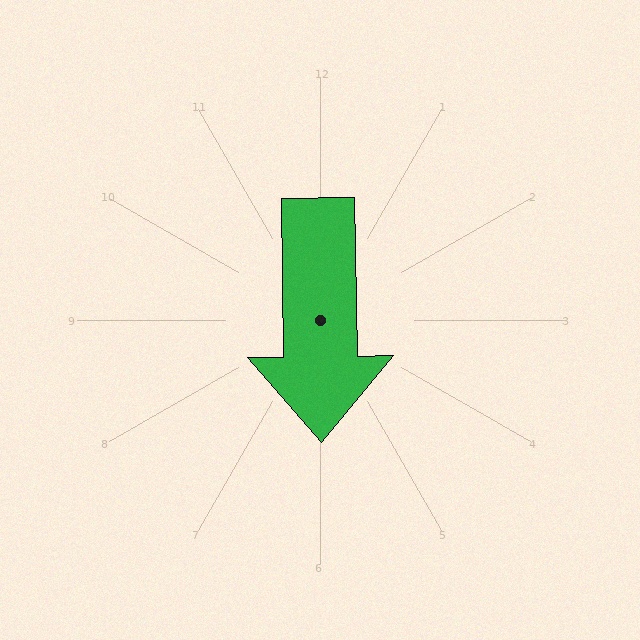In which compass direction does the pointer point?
South.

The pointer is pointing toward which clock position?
Roughly 6 o'clock.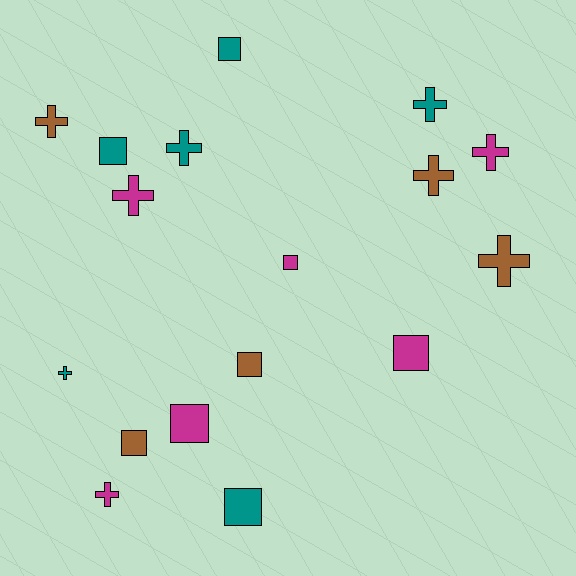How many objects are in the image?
There are 17 objects.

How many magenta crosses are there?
There are 3 magenta crosses.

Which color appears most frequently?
Magenta, with 6 objects.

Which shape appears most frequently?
Cross, with 9 objects.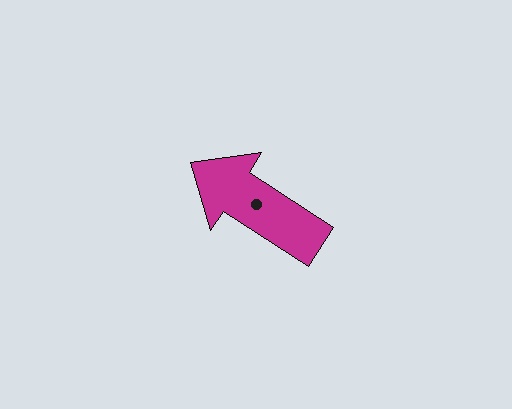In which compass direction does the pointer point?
Northwest.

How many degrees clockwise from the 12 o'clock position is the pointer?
Approximately 303 degrees.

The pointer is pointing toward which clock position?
Roughly 10 o'clock.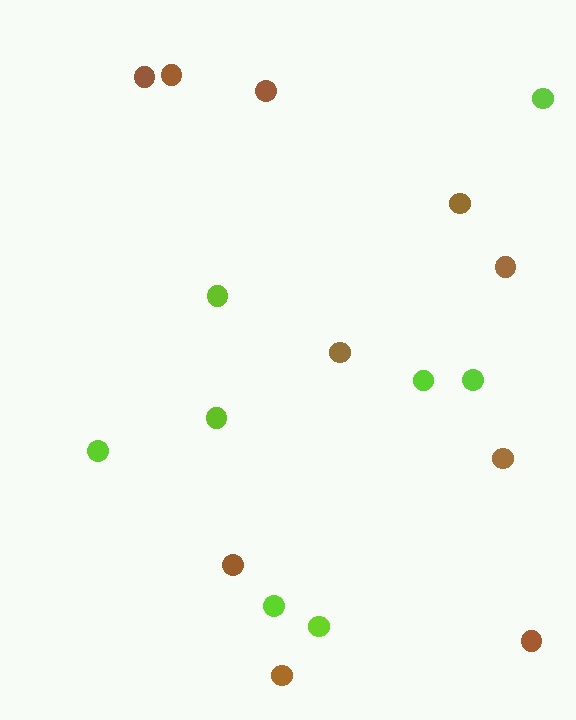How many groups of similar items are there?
There are 2 groups: one group of lime circles (8) and one group of brown circles (10).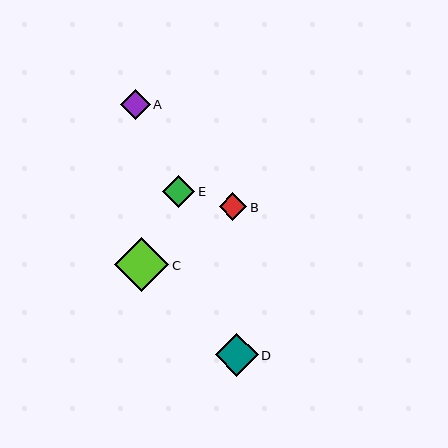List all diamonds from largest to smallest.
From largest to smallest: C, D, E, A, B.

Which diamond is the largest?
Diamond C is the largest with a size of approximately 54 pixels.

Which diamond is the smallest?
Diamond B is the smallest with a size of approximately 27 pixels.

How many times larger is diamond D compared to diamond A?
Diamond D is approximately 1.4 times the size of diamond A.